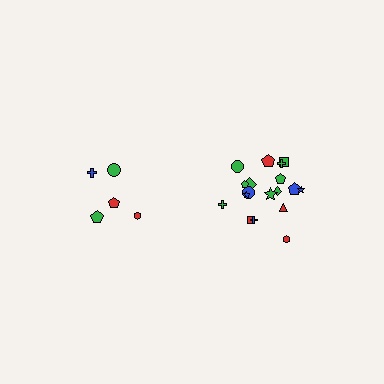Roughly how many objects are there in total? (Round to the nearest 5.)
Roughly 25 objects in total.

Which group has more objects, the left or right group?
The right group.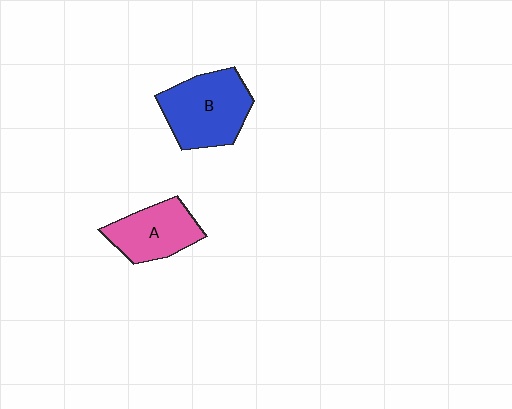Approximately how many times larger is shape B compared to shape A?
Approximately 1.3 times.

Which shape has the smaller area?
Shape A (pink).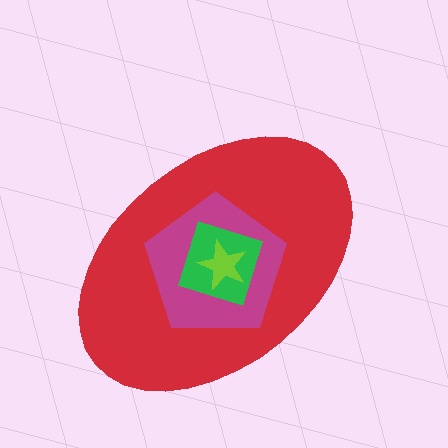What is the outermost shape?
The red ellipse.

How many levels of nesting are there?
4.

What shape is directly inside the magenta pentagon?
The green diamond.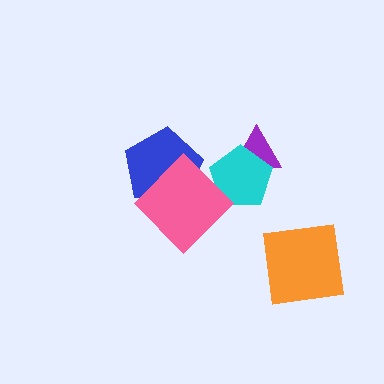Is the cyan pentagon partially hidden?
Yes, it is partially covered by another shape.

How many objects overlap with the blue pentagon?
1 object overlaps with the blue pentagon.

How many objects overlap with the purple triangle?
1 object overlaps with the purple triangle.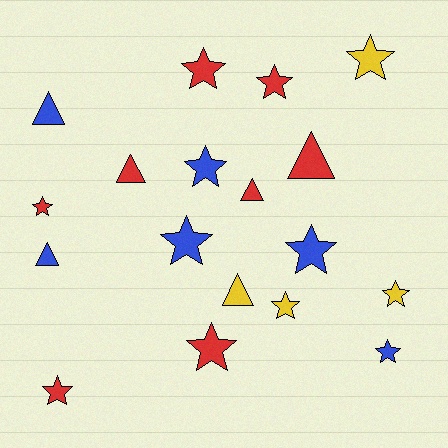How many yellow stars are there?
There are 3 yellow stars.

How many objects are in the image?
There are 18 objects.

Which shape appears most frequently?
Star, with 12 objects.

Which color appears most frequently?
Red, with 8 objects.